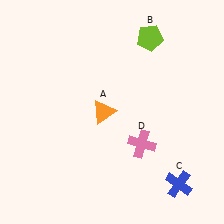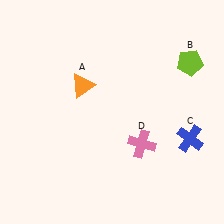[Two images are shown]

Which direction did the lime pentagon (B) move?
The lime pentagon (B) moved right.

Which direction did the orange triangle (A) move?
The orange triangle (A) moved up.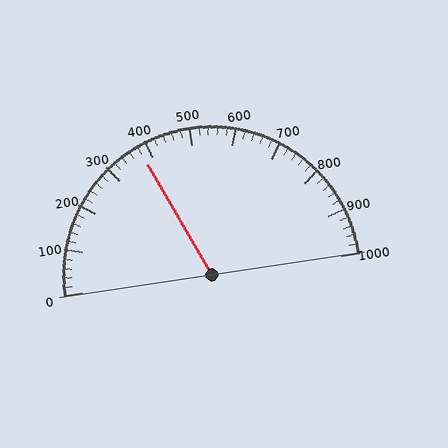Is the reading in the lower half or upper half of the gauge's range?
The reading is in the lower half of the range (0 to 1000).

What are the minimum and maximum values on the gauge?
The gauge ranges from 0 to 1000.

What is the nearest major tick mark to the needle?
The nearest major tick mark is 400.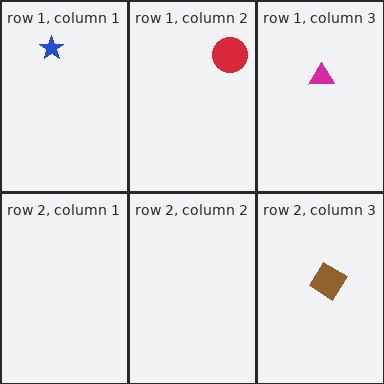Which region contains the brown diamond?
The row 2, column 3 region.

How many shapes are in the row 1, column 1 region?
1.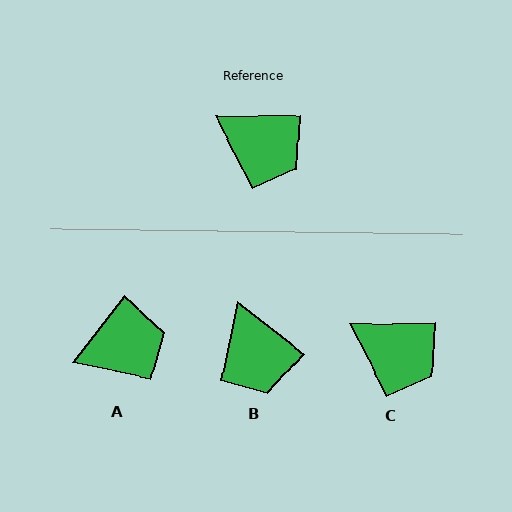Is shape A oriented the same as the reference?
No, it is off by about 51 degrees.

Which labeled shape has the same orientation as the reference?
C.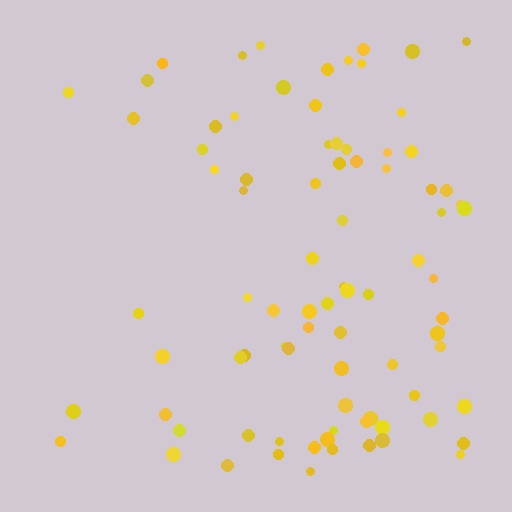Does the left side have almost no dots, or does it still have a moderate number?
Still a moderate number, just noticeably fewer than the right.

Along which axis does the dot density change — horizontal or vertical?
Horizontal.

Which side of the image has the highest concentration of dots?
The right.